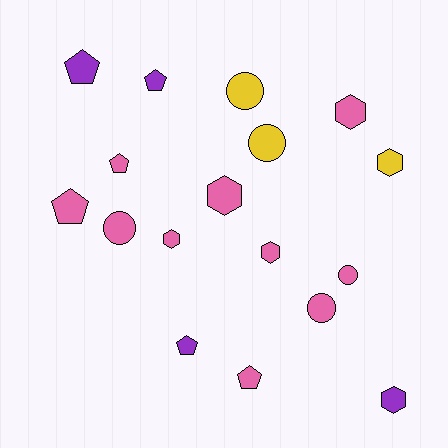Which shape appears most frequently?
Hexagon, with 6 objects.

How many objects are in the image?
There are 17 objects.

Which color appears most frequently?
Pink, with 10 objects.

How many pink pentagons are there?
There are 3 pink pentagons.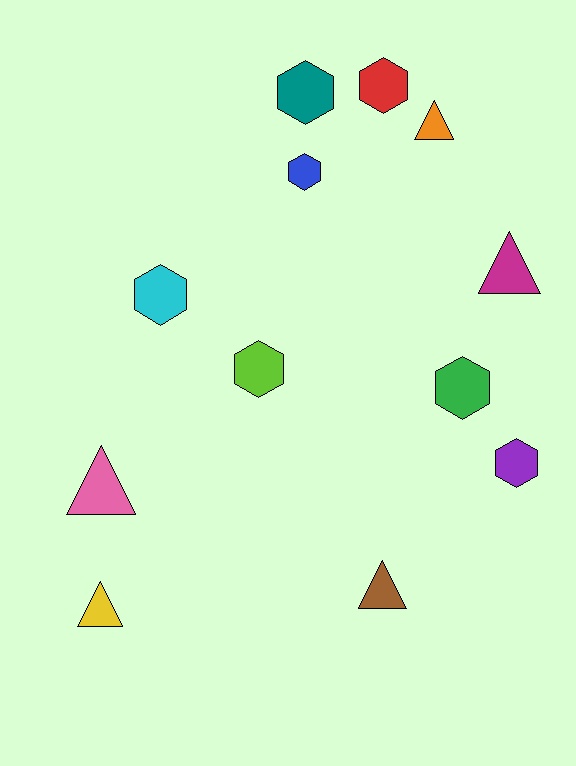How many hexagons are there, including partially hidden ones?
There are 7 hexagons.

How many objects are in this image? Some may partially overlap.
There are 12 objects.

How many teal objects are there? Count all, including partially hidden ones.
There is 1 teal object.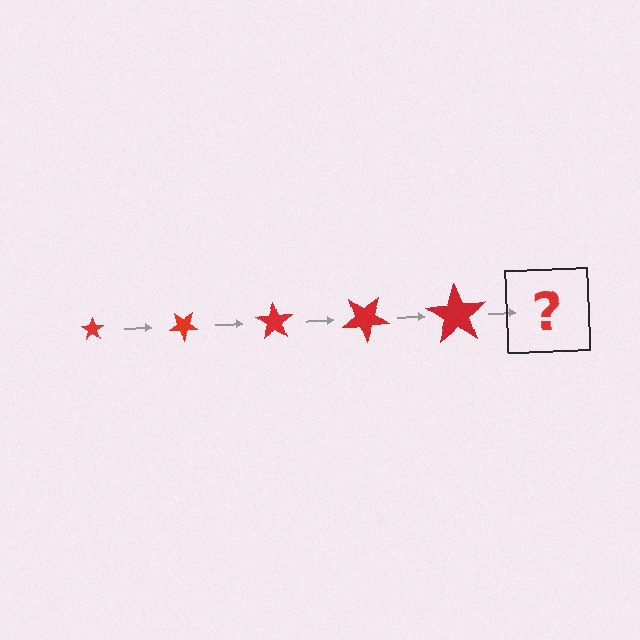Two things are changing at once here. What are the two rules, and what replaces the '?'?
The two rules are that the star grows larger each step and it rotates 35 degrees each step. The '?' should be a star, larger than the previous one and rotated 175 degrees from the start.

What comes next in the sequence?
The next element should be a star, larger than the previous one and rotated 175 degrees from the start.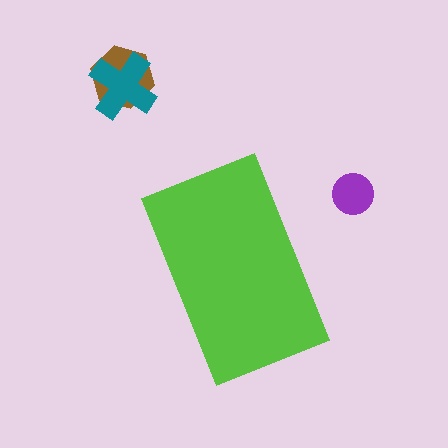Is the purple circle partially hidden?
No, the purple circle is fully visible.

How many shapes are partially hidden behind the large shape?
0 shapes are partially hidden.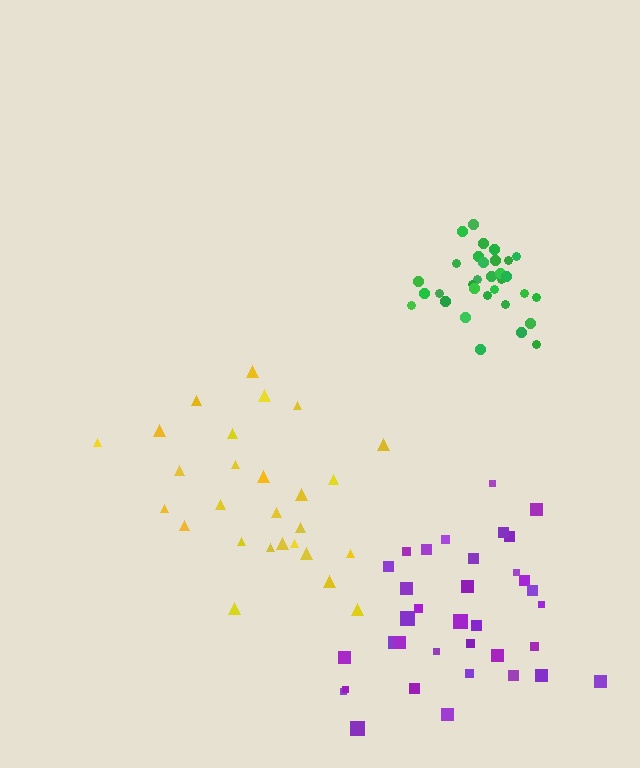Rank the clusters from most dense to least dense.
green, purple, yellow.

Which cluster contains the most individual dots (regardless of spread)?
Purple (35).